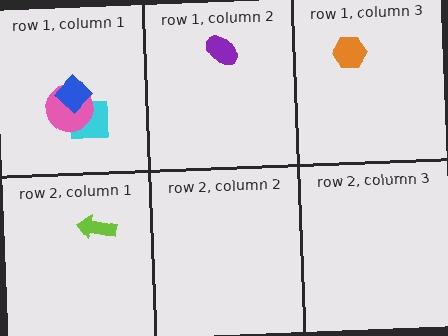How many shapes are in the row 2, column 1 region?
1.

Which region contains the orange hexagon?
The row 1, column 3 region.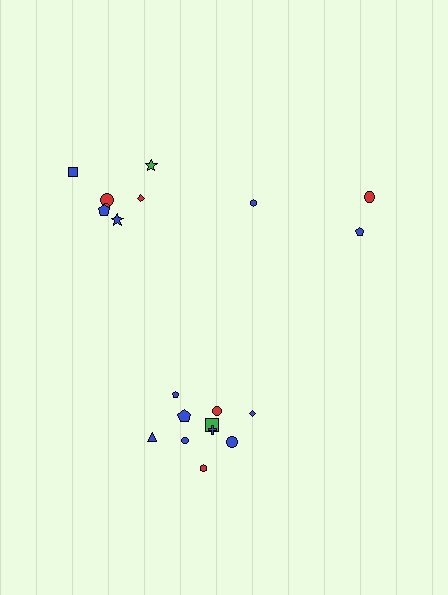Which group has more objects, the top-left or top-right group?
The top-left group.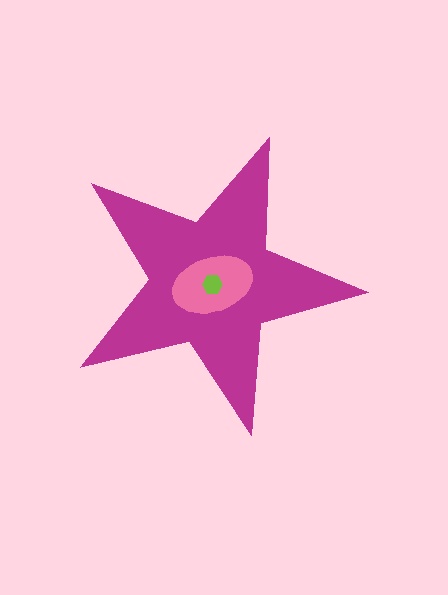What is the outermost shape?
The magenta star.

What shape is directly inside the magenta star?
The pink ellipse.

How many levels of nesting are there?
3.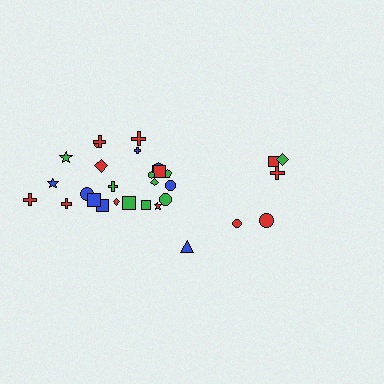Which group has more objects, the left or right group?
The left group.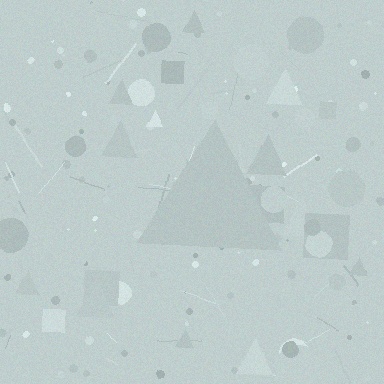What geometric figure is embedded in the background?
A triangle is embedded in the background.